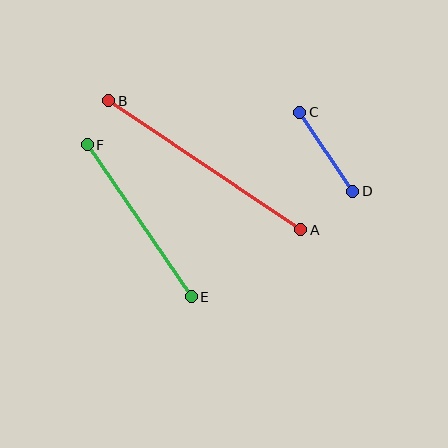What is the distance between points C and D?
The distance is approximately 95 pixels.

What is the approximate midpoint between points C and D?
The midpoint is at approximately (326, 152) pixels.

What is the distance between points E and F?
The distance is approximately 184 pixels.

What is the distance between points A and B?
The distance is approximately 231 pixels.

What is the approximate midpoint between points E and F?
The midpoint is at approximately (139, 221) pixels.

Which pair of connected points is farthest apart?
Points A and B are farthest apart.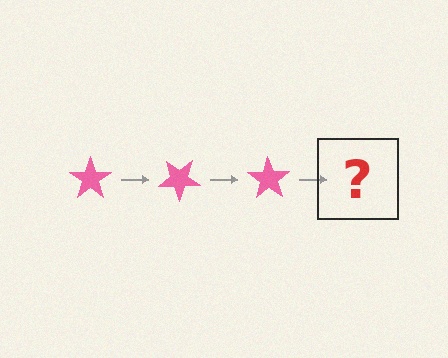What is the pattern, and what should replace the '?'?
The pattern is that the star rotates 35 degrees each step. The '?' should be a pink star rotated 105 degrees.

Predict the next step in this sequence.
The next step is a pink star rotated 105 degrees.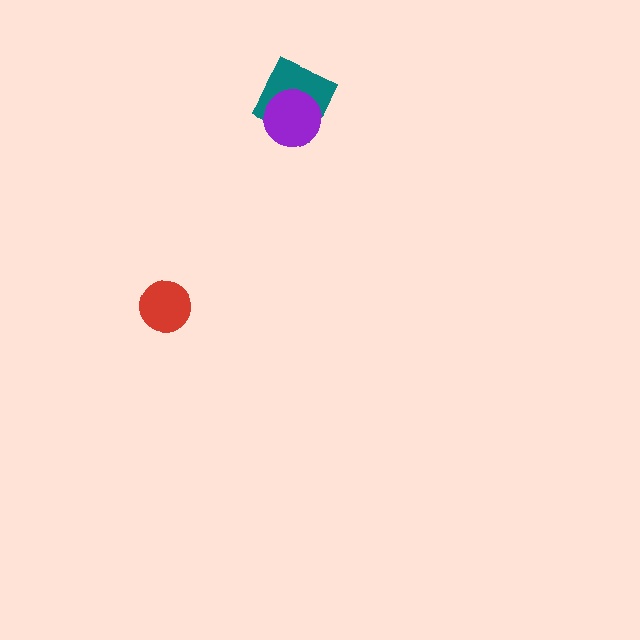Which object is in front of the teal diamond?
The purple circle is in front of the teal diamond.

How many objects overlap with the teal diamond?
1 object overlaps with the teal diamond.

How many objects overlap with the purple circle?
1 object overlaps with the purple circle.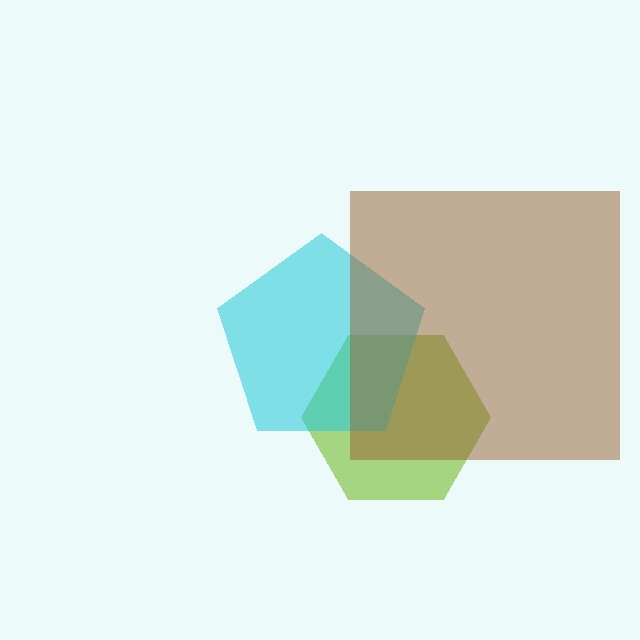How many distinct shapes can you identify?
There are 3 distinct shapes: a lime hexagon, a cyan pentagon, a brown square.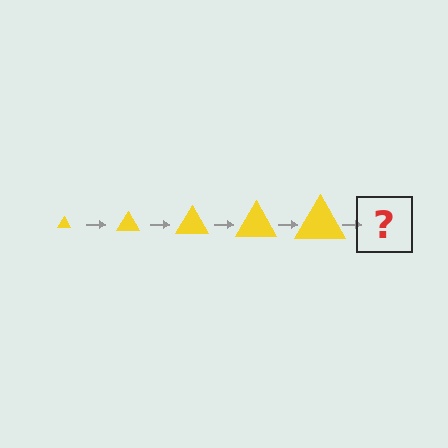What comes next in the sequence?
The next element should be a yellow triangle, larger than the previous one.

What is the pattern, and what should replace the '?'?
The pattern is that the triangle gets progressively larger each step. The '?' should be a yellow triangle, larger than the previous one.